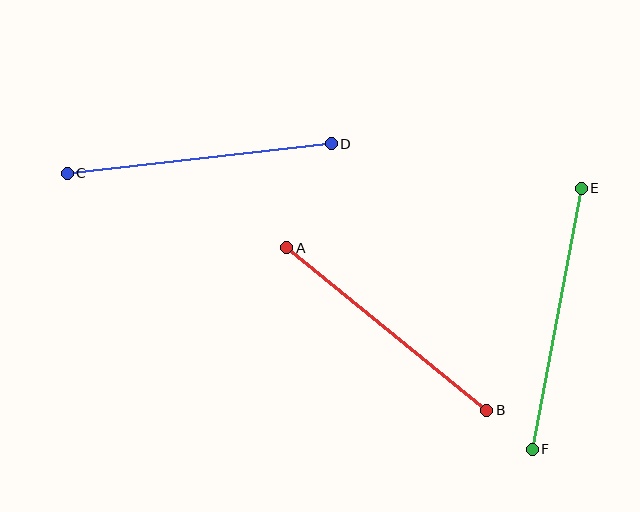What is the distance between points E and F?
The distance is approximately 266 pixels.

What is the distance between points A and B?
The distance is approximately 258 pixels.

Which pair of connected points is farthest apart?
Points E and F are farthest apart.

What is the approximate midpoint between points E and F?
The midpoint is at approximately (557, 319) pixels.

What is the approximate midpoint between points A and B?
The midpoint is at approximately (387, 329) pixels.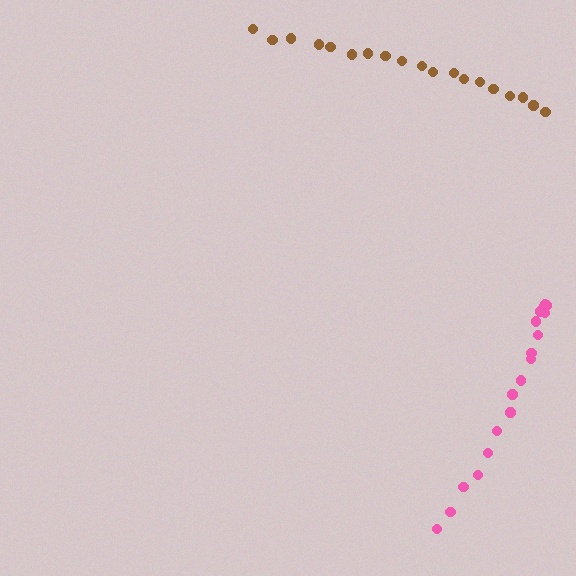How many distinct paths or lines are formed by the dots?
There are 2 distinct paths.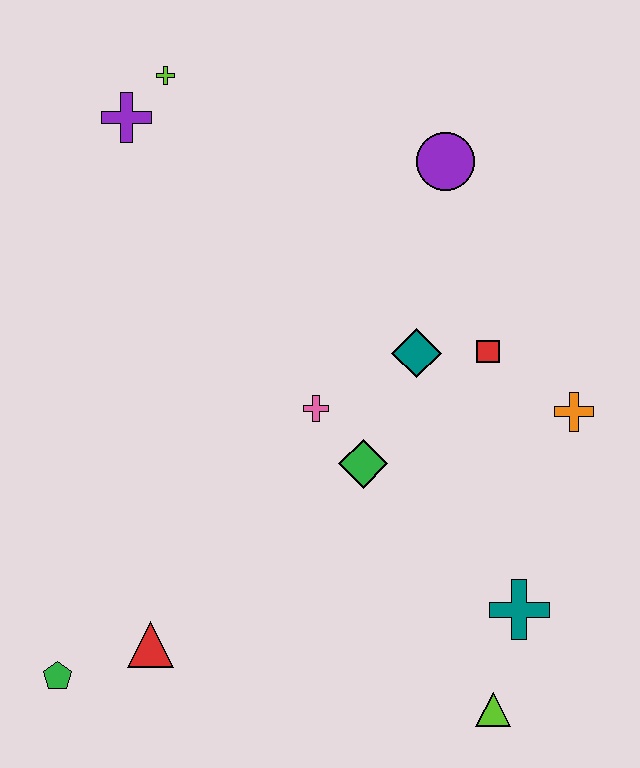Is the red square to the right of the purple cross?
Yes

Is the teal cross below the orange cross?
Yes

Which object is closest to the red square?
The teal diamond is closest to the red square.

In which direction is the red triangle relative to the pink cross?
The red triangle is below the pink cross.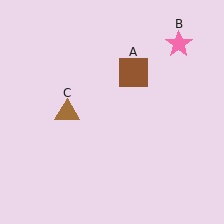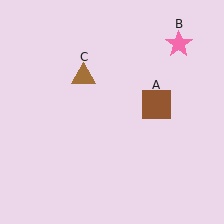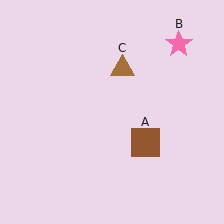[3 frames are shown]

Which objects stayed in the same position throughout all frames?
Pink star (object B) remained stationary.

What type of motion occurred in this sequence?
The brown square (object A), brown triangle (object C) rotated clockwise around the center of the scene.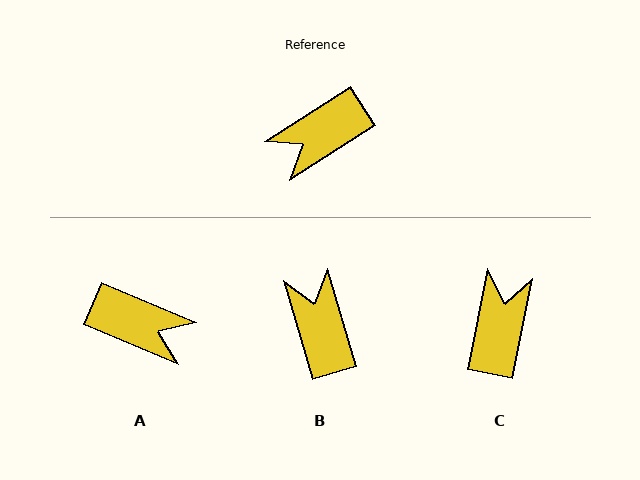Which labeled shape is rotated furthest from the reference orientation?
C, about 134 degrees away.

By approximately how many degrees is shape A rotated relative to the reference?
Approximately 124 degrees counter-clockwise.